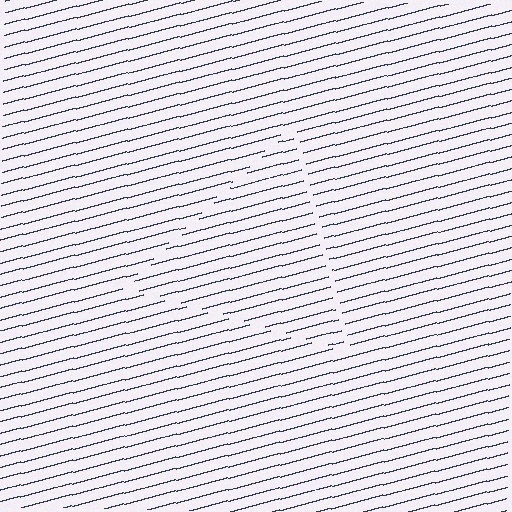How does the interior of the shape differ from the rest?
The interior of the shape contains the same grating, shifted by half a period — the contour is defined by the phase discontinuity where line-ends from the inner and outer gratings abut.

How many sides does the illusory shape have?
3 sides — the line-ends trace a triangle.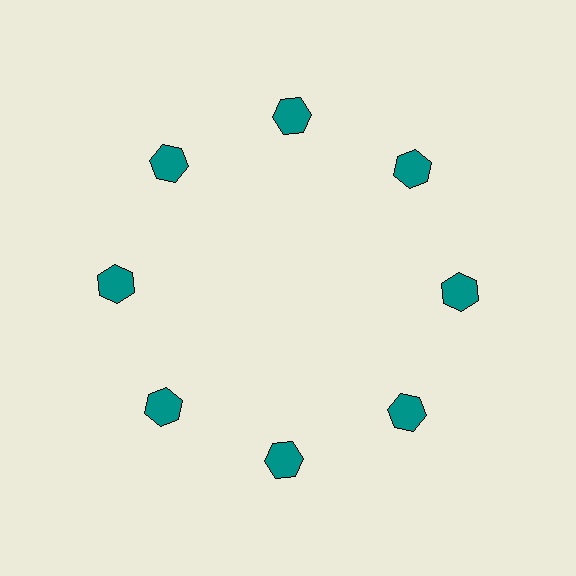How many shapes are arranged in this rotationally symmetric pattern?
There are 8 shapes, arranged in 8 groups of 1.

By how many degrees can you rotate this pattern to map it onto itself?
The pattern maps onto itself every 45 degrees of rotation.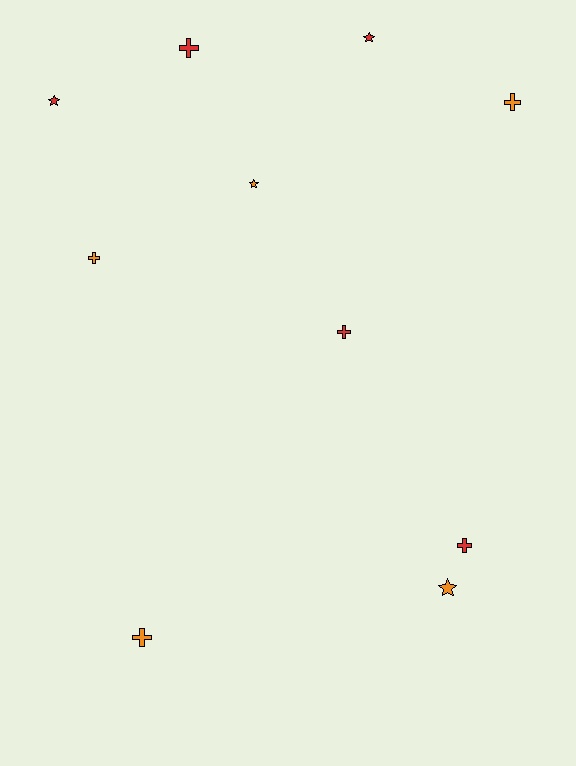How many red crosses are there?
There are 3 red crosses.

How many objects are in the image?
There are 10 objects.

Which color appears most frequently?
Red, with 5 objects.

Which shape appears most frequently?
Cross, with 6 objects.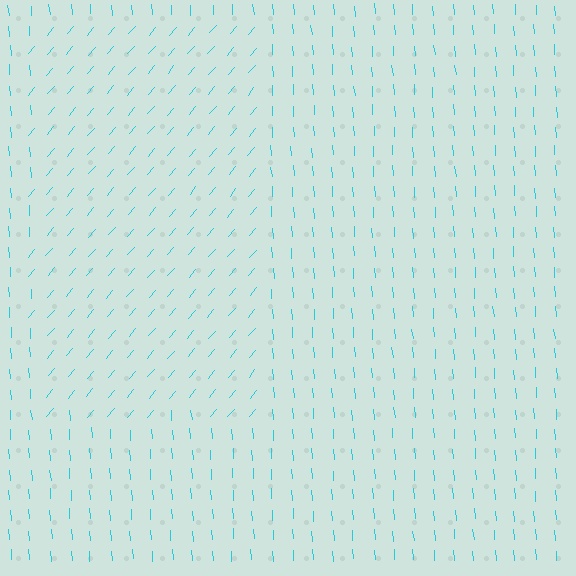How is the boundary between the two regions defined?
The boundary is defined purely by a change in line orientation (approximately 45 degrees difference). All lines are the same color and thickness.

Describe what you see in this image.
The image is filled with small cyan line segments. A rectangle region in the image has lines oriented differently from the surrounding lines, creating a visible texture boundary.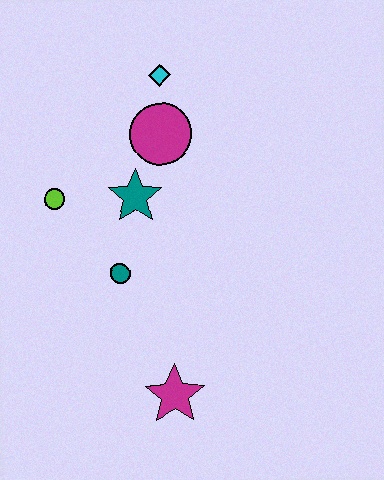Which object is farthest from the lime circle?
The magenta star is farthest from the lime circle.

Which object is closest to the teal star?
The magenta circle is closest to the teal star.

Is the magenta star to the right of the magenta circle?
Yes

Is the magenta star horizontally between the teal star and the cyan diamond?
No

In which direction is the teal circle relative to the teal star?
The teal circle is below the teal star.